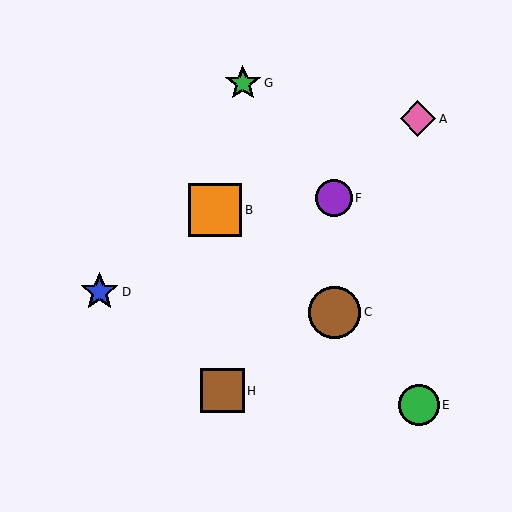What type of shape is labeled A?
Shape A is a pink diamond.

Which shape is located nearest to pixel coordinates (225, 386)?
The brown square (labeled H) at (222, 391) is nearest to that location.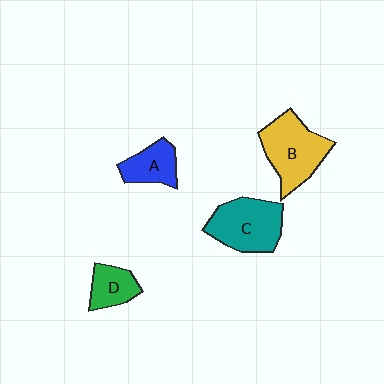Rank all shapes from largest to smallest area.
From largest to smallest: B (yellow), C (teal), A (blue), D (green).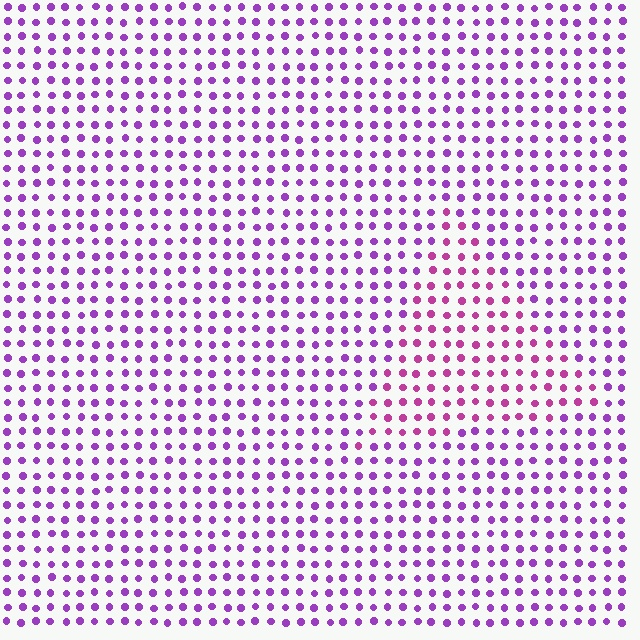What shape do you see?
I see a triangle.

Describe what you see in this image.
The image is filled with small purple elements in a uniform arrangement. A triangle-shaped region is visible where the elements are tinted to a slightly different hue, forming a subtle color boundary.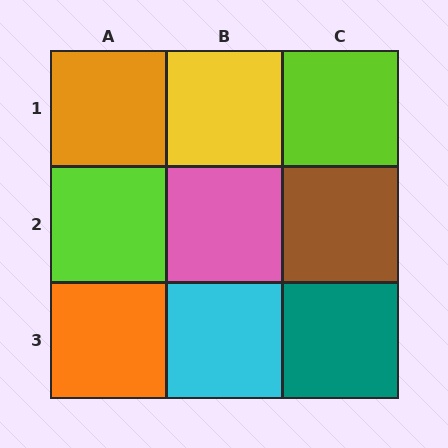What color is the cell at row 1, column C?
Lime.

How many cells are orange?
2 cells are orange.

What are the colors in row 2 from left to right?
Lime, pink, brown.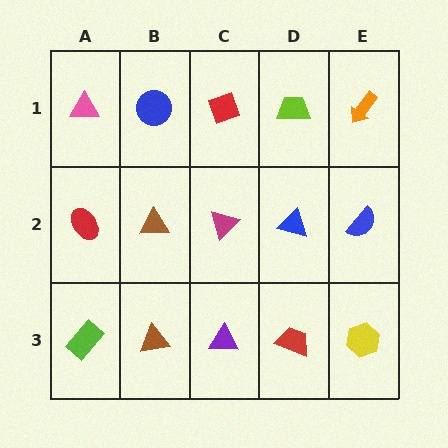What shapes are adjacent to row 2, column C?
A red diamond (row 1, column C), a purple triangle (row 3, column C), a brown triangle (row 2, column B), a blue triangle (row 2, column D).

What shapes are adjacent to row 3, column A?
A red ellipse (row 2, column A), a brown triangle (row 3, column B).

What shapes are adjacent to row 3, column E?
A blue semicircle (row 2, column E), a red trapezoid (row 3, column D).